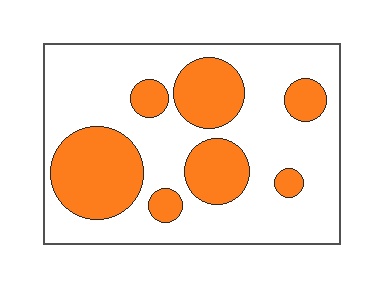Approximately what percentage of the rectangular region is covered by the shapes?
Approximately 30%.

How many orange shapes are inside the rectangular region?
7.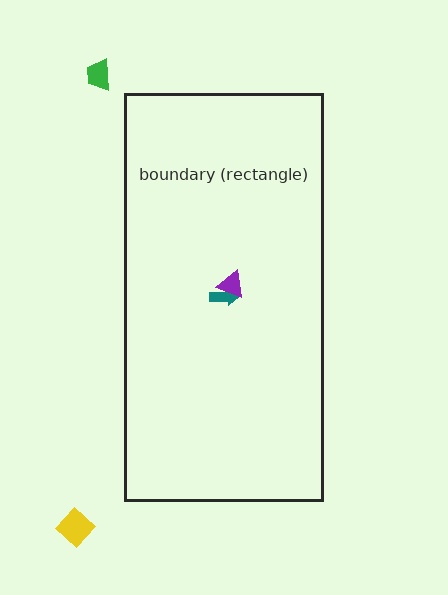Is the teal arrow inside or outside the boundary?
Inside.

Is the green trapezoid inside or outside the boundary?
Outside.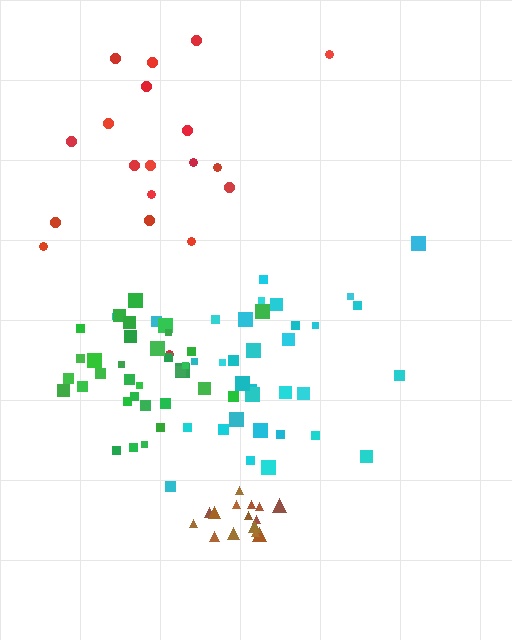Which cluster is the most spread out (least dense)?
Red.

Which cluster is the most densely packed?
Brown.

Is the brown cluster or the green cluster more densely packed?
Brown.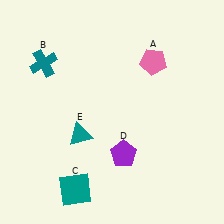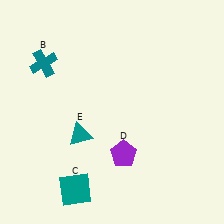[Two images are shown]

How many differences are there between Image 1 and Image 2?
There is 1 difference between the two images.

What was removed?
The pink pentagon (A) was removed in Image 2.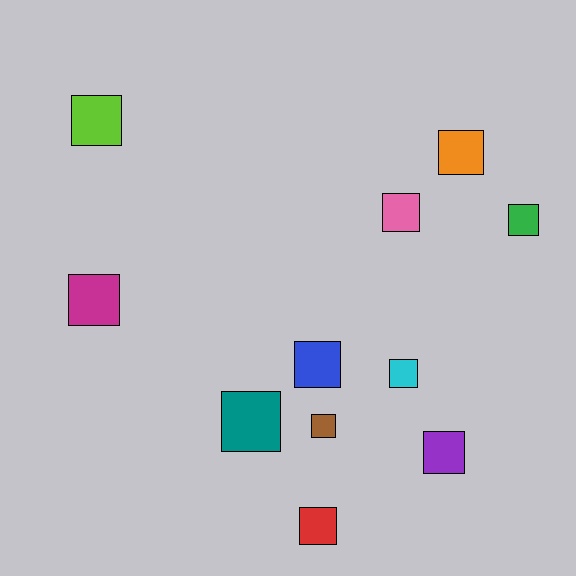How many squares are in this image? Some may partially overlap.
There are 11 squares.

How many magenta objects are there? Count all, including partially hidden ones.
There is 1 magenta object.